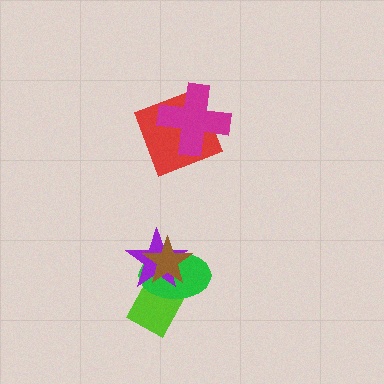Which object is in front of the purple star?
The brown star is in front of the purple star.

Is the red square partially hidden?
Yes, it is partially covered by another shape.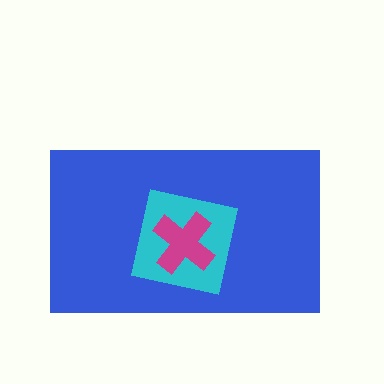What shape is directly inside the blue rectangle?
The cyan square.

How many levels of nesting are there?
3.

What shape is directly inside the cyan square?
The magenta cross.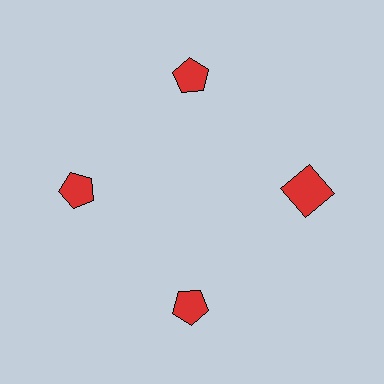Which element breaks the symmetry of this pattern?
The red square at roughly the 3 o'clock position breaks the symmetry. All other shapes are red pentagons.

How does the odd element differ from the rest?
It has a different shape: square instead of pentagon.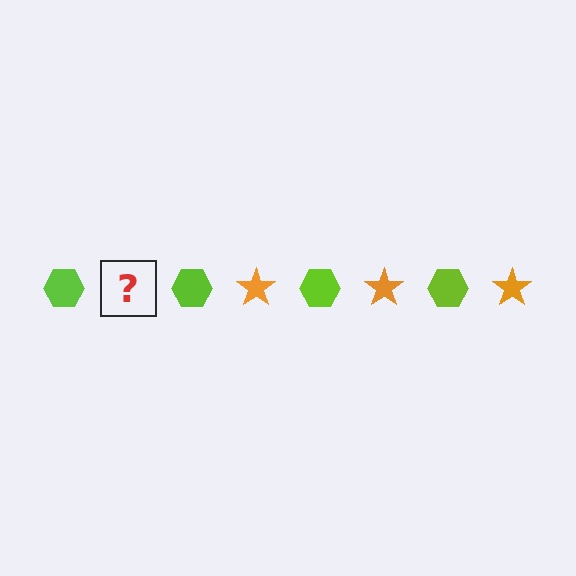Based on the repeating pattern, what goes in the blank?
The blank should be an orange star.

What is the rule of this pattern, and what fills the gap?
The rule is that the pattern alternates between lime hexagon and orange star. The gap should be filled with an orange star.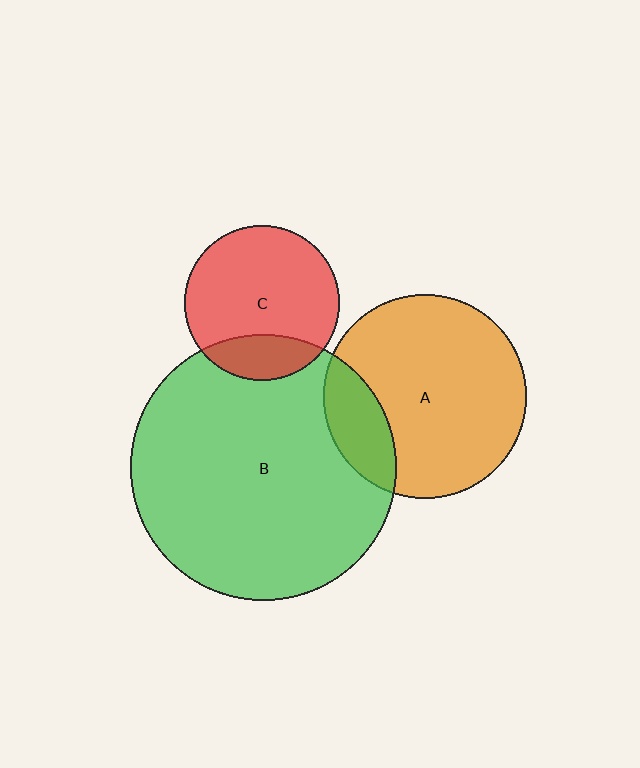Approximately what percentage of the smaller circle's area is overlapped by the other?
Approximately 20%.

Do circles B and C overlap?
Yes.